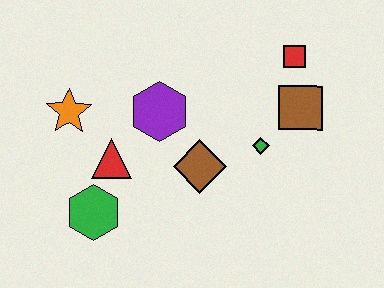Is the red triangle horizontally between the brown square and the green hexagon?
Yes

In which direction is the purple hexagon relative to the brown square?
The purple hexagon is to the left of the brown square.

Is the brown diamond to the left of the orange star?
No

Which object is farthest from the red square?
The green hexagon is farthest from the red square.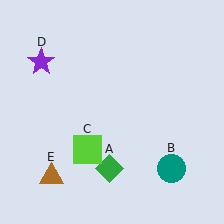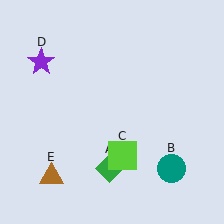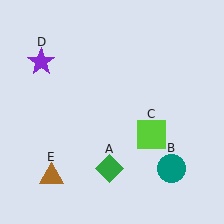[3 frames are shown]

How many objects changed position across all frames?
1 object changed position: lime square (object C).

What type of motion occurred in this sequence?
The lime square (object C) rotated counterclockwise around the center of the scene.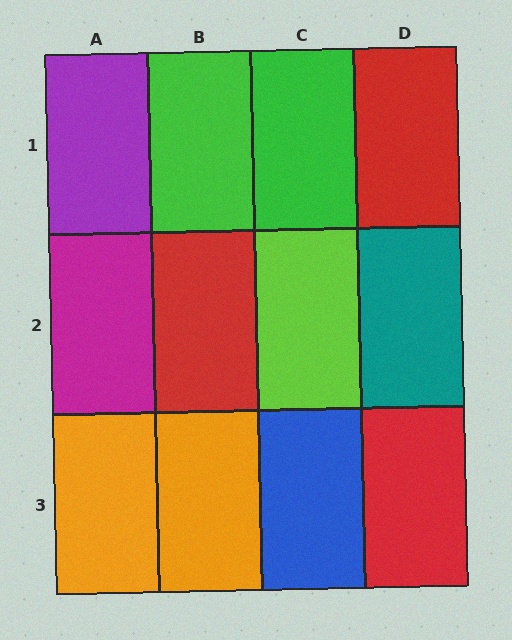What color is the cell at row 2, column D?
Teal.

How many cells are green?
2 cells are green.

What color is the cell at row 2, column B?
Red.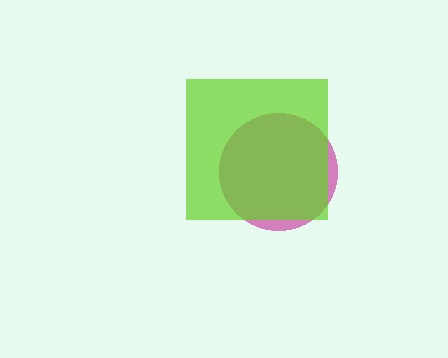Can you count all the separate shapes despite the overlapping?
Yes, there are 2 separate shapes.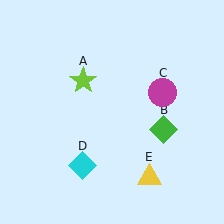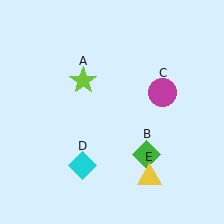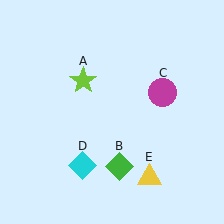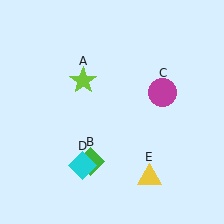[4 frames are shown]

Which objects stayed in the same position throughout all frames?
Lime star (object A) and magenta circle (object C) and cyan diamond (object D) and yellow triangle (object E) remained stationary.